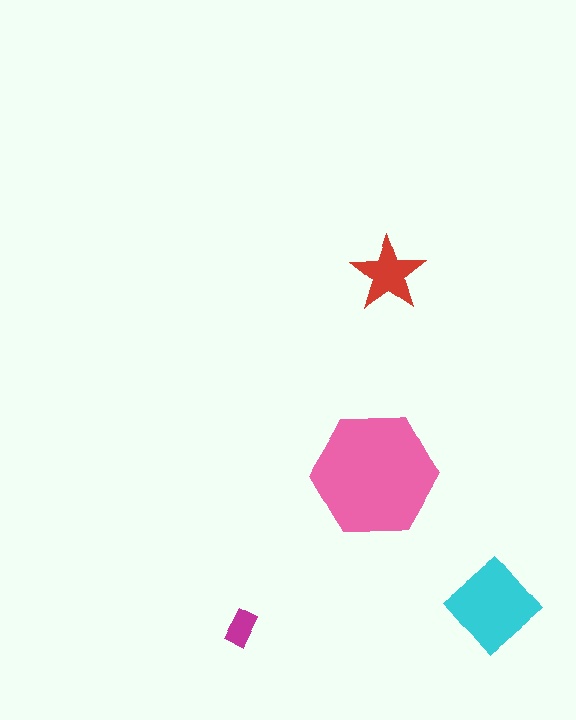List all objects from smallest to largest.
The magenta rectangle, the red star, the cyan diamond, the pink hexagon.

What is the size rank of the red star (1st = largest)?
3rd.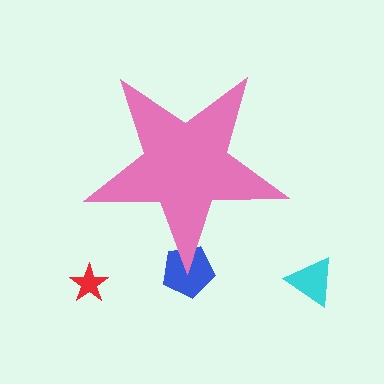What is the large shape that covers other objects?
A pink star.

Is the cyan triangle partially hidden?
No, the cyan triangle is fully visible.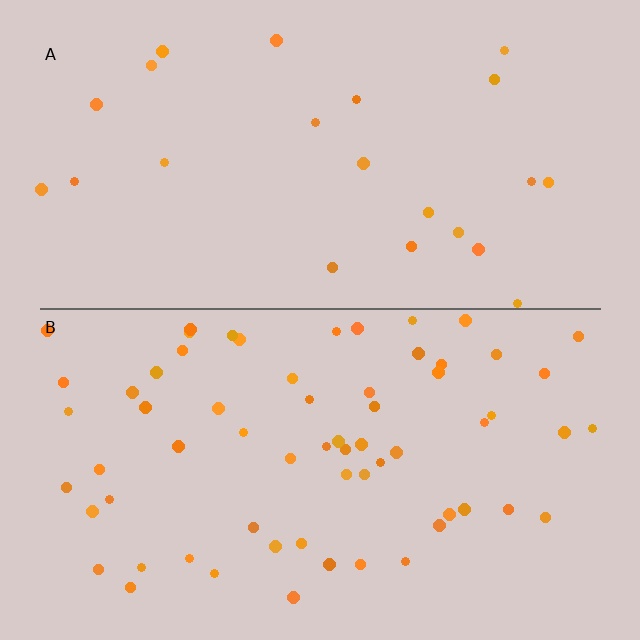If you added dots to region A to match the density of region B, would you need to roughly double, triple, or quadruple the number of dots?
Approximately triple.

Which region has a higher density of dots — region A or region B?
B (the bottom).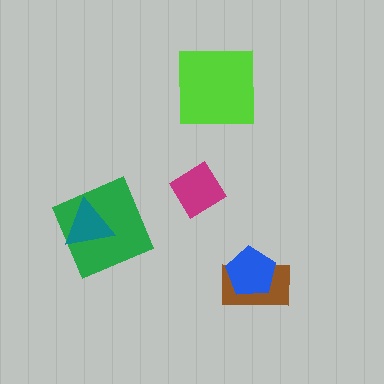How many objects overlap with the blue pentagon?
1 object overlaps with the blue pentagon.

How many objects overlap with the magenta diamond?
0 objects overlap with the magenta diamond.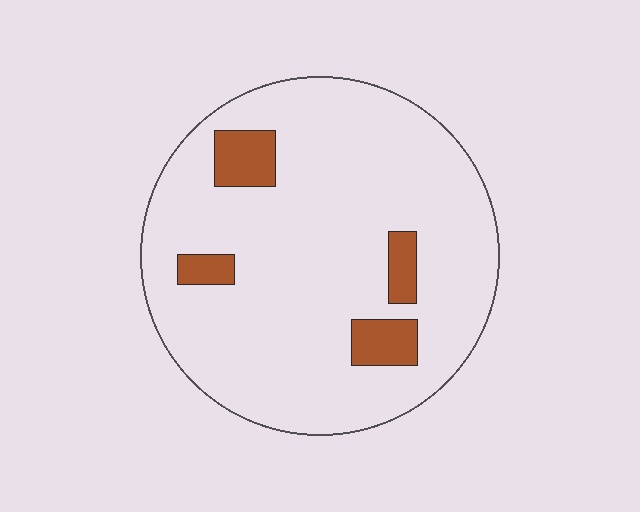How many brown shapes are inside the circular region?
4.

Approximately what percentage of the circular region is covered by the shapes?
Approximately 10%.